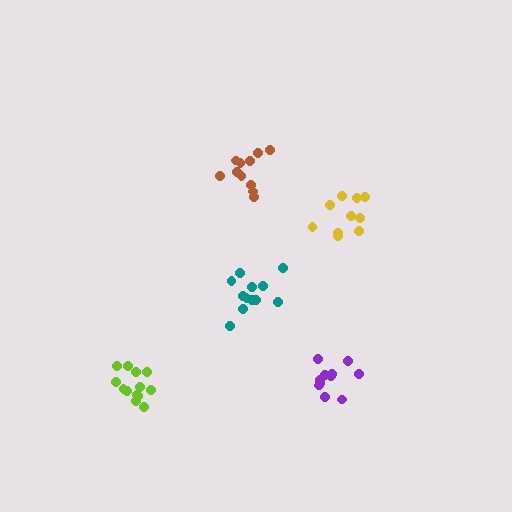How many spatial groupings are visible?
There are 5 spatial groupings.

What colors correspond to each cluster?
The clusters are colored: purple, teal, brown, yellow, lime.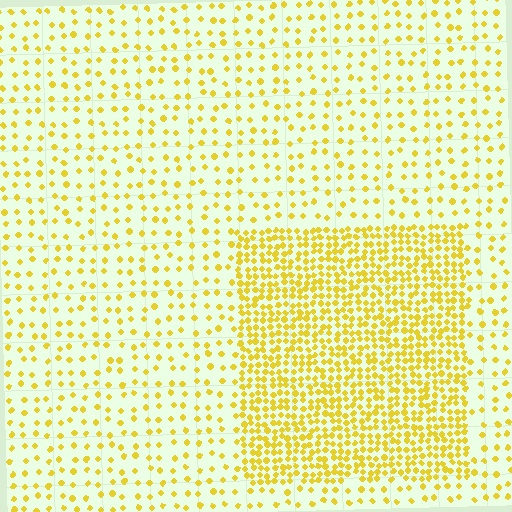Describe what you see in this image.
The image contains small yellow elements arranged at two different densities. A rectangle-shaped region is visible where the elements are more densely packed than the surrounding area.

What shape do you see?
I see a rectangle.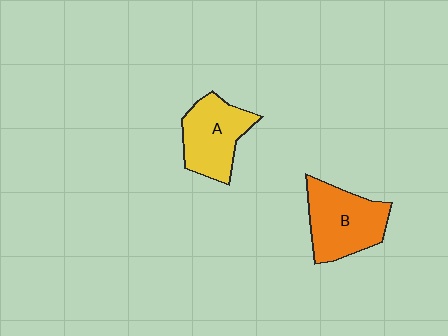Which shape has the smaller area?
Shape A (yellow).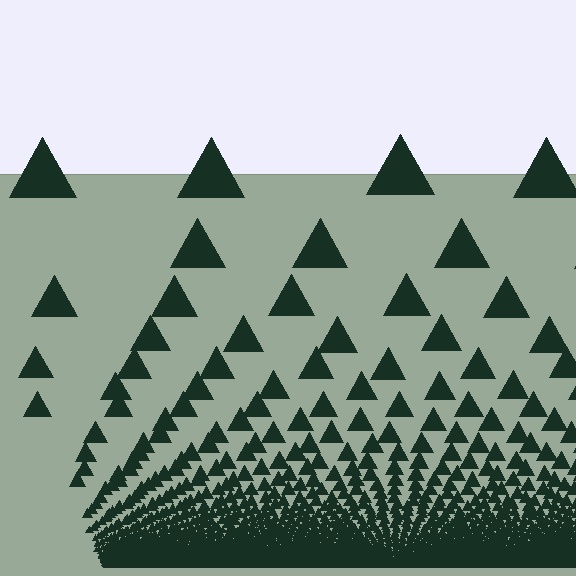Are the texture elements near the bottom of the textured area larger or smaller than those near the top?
Smaller. The gradient is inverted — elements near the bottom are smaller and denser.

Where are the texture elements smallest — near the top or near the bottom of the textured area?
Near the bottom.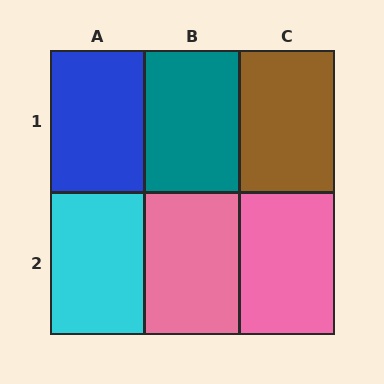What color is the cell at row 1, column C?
Brown.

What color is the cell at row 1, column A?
Blue.